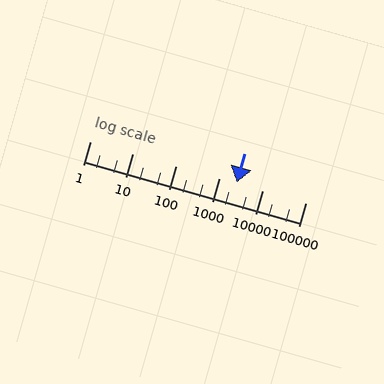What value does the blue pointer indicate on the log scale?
The pointer indicates approximately 2600.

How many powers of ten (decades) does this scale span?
The scale spans 5 decades, from 1 to 100000.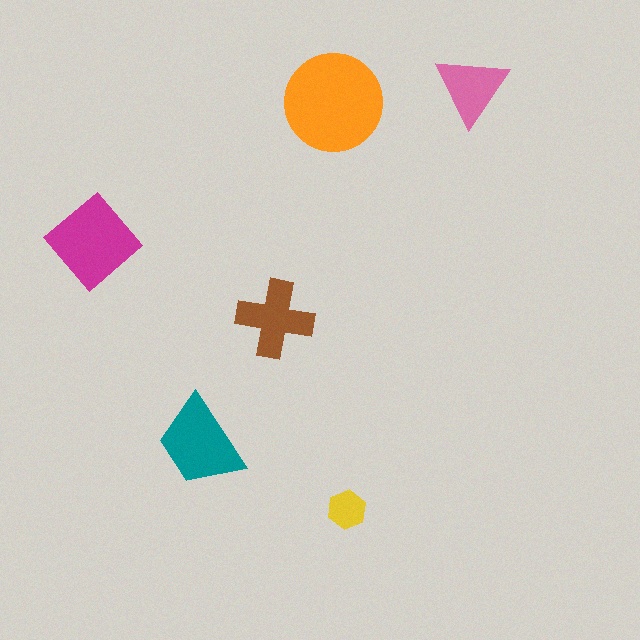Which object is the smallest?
The yellow hexagon.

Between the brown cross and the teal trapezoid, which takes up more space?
The teal trapezoid.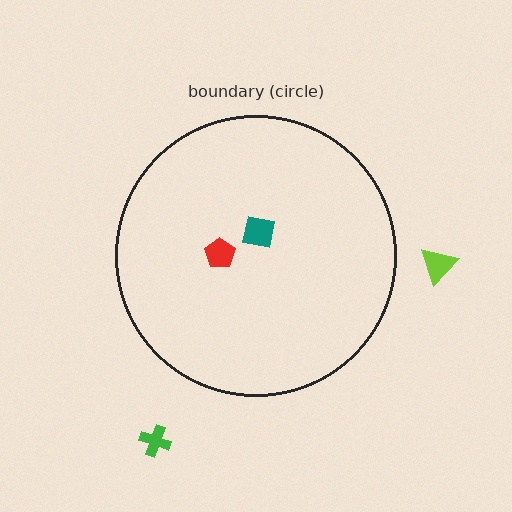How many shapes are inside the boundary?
2 inside, 2 outside.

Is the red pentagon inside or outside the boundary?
Inside.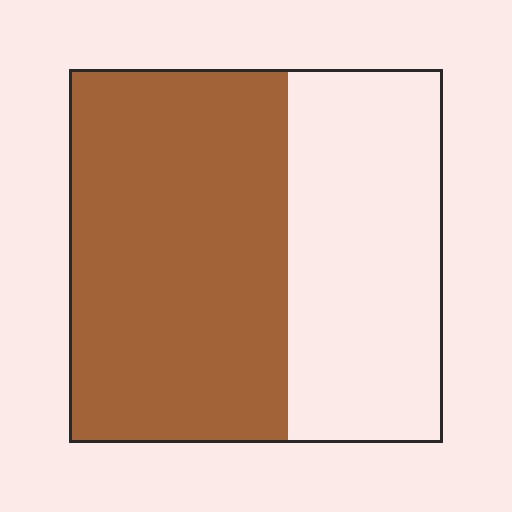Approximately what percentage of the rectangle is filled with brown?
Approximately 60%.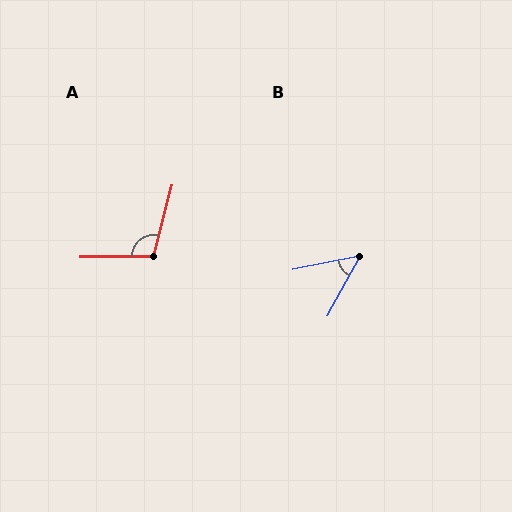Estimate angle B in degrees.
Approximately 50 degrees.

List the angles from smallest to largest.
B (50°), A (105°).